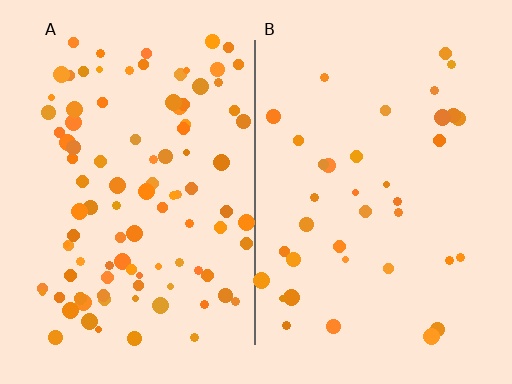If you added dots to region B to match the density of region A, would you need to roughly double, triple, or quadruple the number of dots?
Approximately triple.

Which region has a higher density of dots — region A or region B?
A (the left).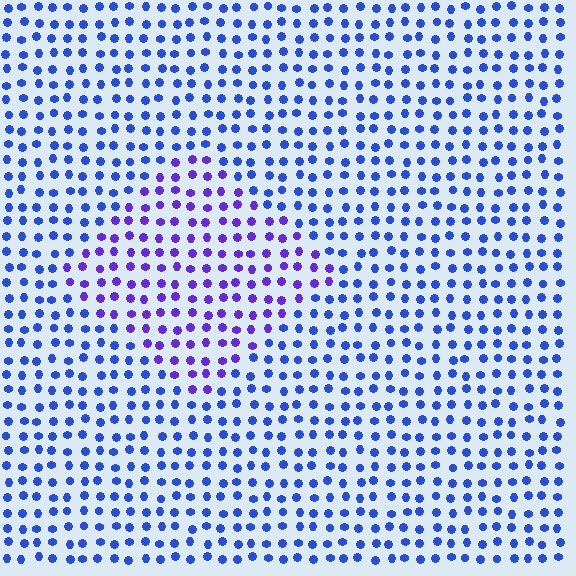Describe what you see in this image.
The image is filled with small blue elements in a uniform arrangement. A diamond-shaped region is visible where the elements are tinted to a slightly different hue, forming a subtle color boundary.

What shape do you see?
I see a diamond.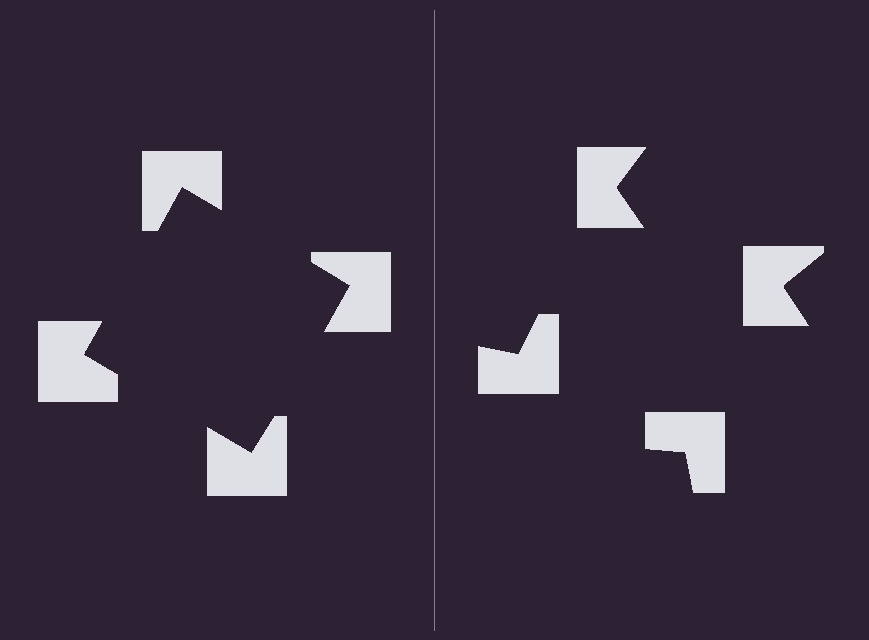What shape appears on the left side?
An illusory square.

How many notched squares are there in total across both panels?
8 — 4 on each side.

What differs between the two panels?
The notched squares are positioned identically on both sides; only the wedge orientations differ. On the left they align to a square; on the right they are misaligned.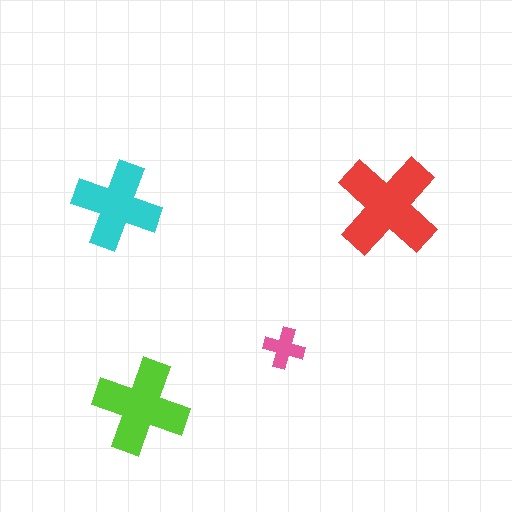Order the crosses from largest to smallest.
the red one, the lime one, the cyan one, the pink one.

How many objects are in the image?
There are 4 objects in the image.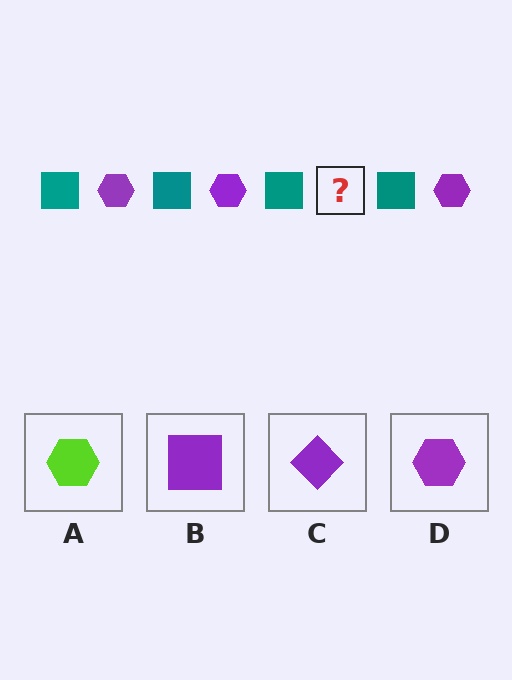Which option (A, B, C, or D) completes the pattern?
D.